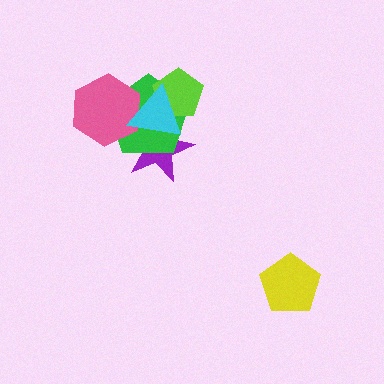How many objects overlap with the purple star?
4 objects overlap with the purple star.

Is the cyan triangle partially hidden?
No, no other shape covers it.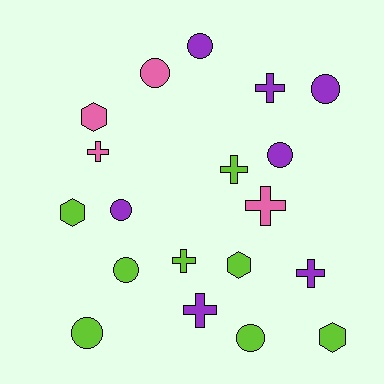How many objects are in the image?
There are 19 objects.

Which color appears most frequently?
Lime, with 8 objects.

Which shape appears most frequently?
Circle, with 8 objects.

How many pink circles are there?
There is 1 pink circle.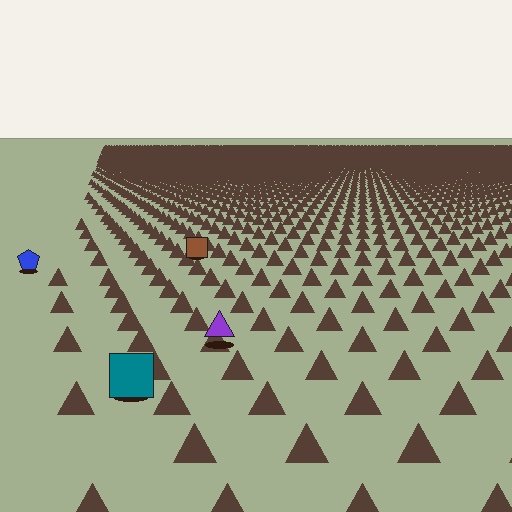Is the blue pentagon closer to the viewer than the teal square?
No. The teal square is closer — you can tell from the texture gradient: the ground texture is coarser near it.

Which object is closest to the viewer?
The teal square is closest. The texture marks near it are larger and more spread out.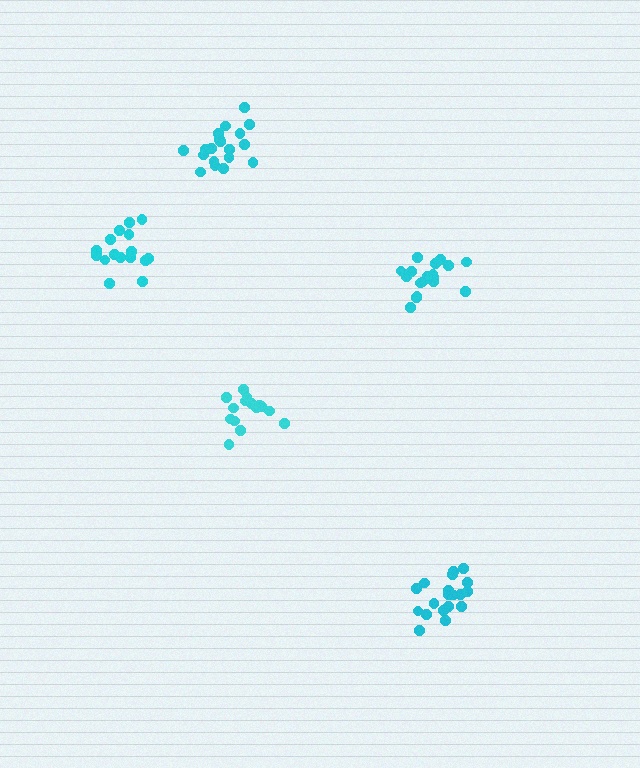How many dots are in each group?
Group 1: 18 dots, Group 2: 19 dots, Group 3: 15 dots, Group 4: 16 dots, Group 5: 19 dots (87 total).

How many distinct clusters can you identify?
There are 5 distinct clusters.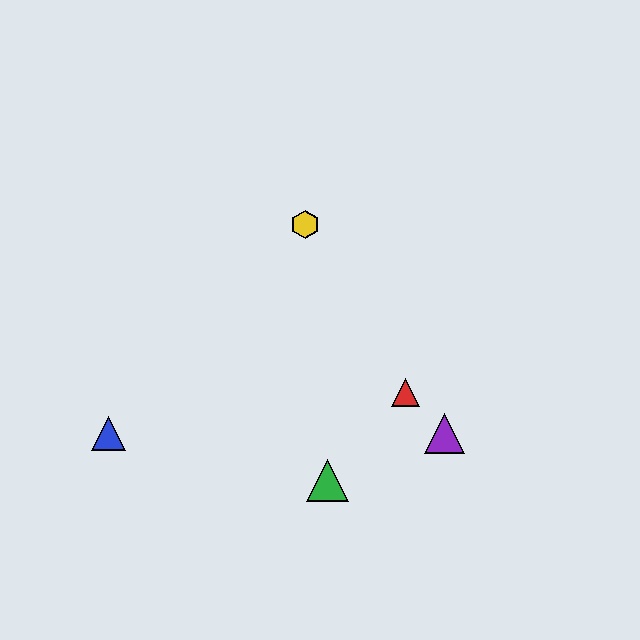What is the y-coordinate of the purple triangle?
The purple triangle is at y≈434.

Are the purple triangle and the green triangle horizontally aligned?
No, the purple triangle is at y≈434 and the green triangle is at y≈481.